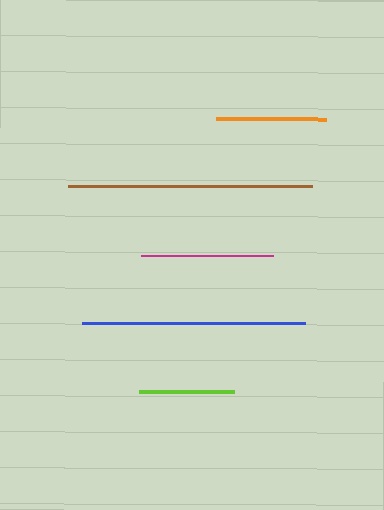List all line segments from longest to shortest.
From longest to shortest: brown, blue, magenta, orange, lime.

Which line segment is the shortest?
The lime line is the shortest at approximately 95 pixels.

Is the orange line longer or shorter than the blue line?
The blue line is longer than the orange line.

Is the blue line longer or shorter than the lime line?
The blue line is longer than the lime line.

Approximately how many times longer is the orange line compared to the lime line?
The orange line is approximately 1.2 times the length of the lime line.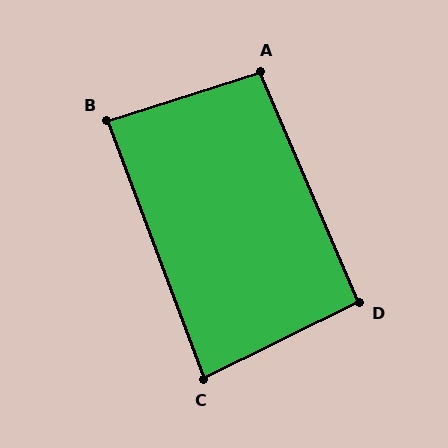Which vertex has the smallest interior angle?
C, at approximately 84 degrees.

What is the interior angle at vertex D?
Approximately 93 degrees (approximately right).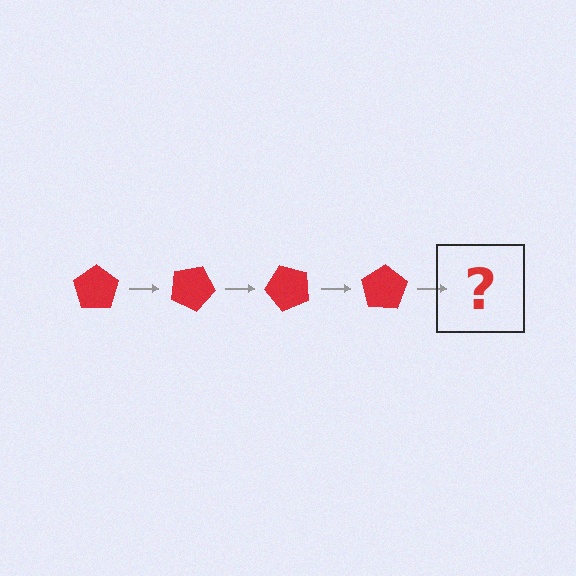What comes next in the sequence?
The next element should be a red pentagon rotated 100 degrees.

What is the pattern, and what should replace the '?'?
The pattern is that the pentagon rotates 25 degrees each step. The '?' should be a red pentagon rotated 100 degrees.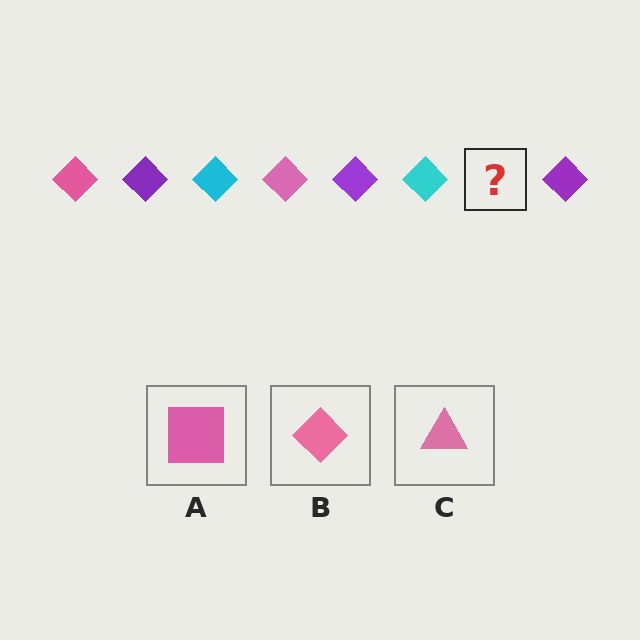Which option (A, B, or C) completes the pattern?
B.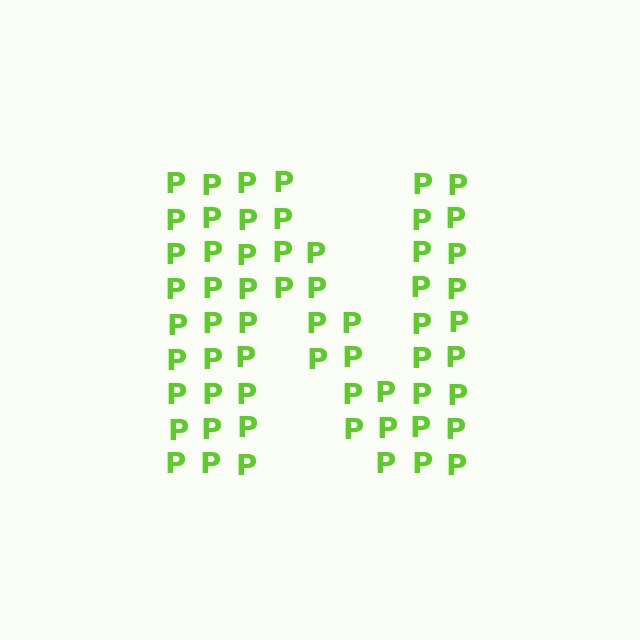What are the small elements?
The small elements are letter P's.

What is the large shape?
The large shape is the letter N.